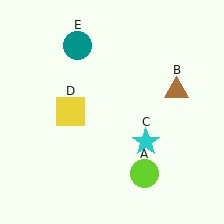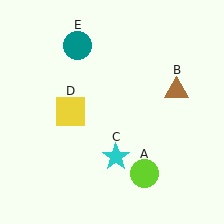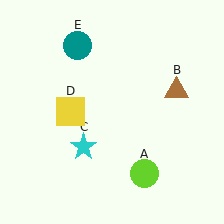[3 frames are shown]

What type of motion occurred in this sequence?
The cyan star (object C) rotated clockwise around the center of the scene.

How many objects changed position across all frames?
1 object changed position: cyan star (object C).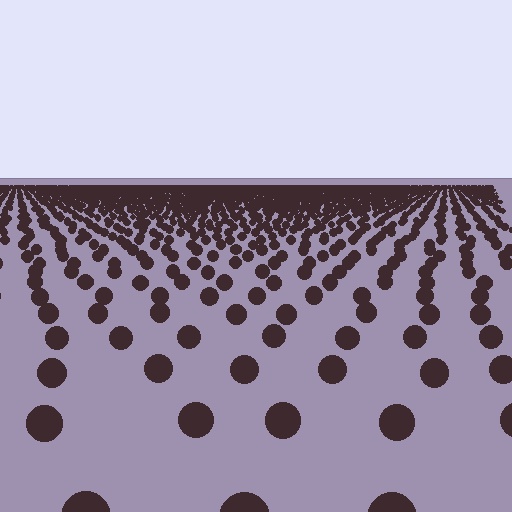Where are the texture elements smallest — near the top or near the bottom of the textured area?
Near the top.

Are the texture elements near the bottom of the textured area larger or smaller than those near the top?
Larger. Near the bottom, elements are closer to the viewer and appear at a bigger on-screen size.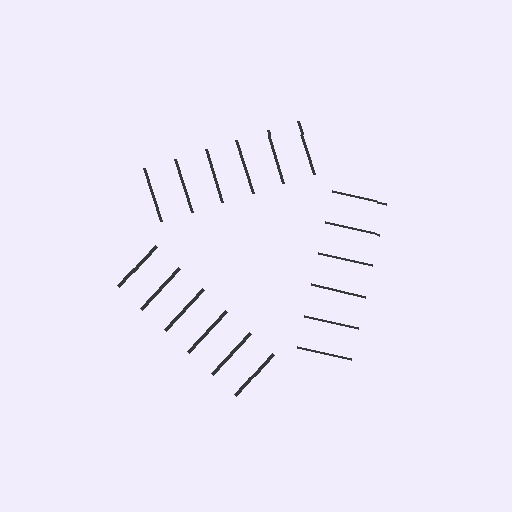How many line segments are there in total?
18 — 6 along each of the 3 edges.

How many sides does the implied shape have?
3 sides — the line-ends trace a triangle.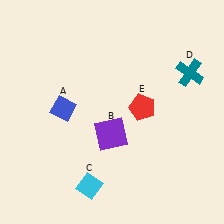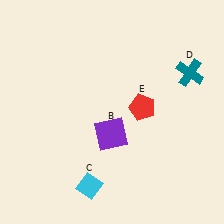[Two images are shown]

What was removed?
The blue diamond (A) was removed in Image 2.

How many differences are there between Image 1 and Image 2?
There is 1 difference between the two images.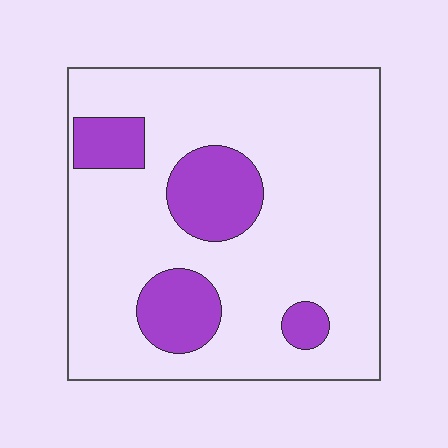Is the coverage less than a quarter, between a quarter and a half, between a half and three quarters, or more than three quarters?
Less than a quarter.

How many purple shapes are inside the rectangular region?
4.